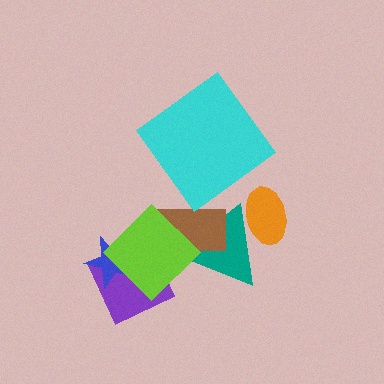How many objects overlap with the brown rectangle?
2 objects overlap with the brown rectangle.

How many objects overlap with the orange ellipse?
1 object overlaps with the orange ellipse.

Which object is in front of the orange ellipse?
The teal triangle is in front of the orange ellipse.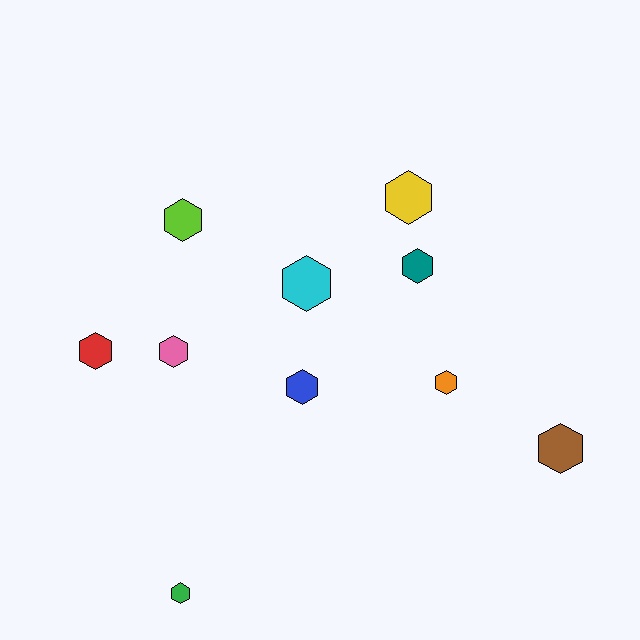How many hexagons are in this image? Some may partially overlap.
There are 10 hexagons.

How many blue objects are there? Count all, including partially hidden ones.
There is 1 blue object.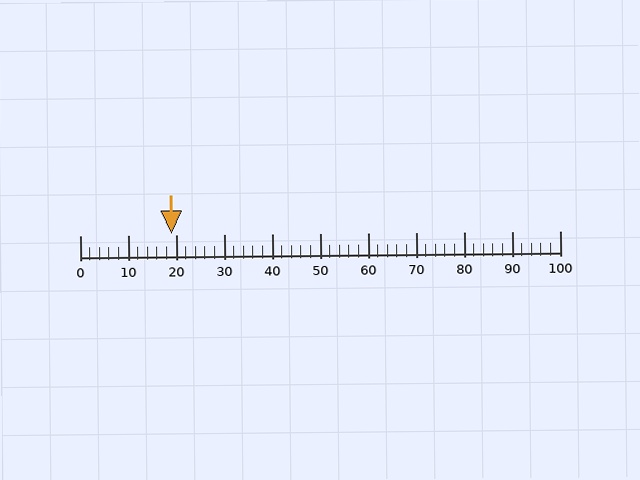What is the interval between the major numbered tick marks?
The major tick marks are spaced 10 units apart.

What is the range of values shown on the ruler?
The ruler shows values from 0 to 100.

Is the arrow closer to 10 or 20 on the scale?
The arrow is closer to 20.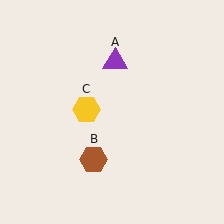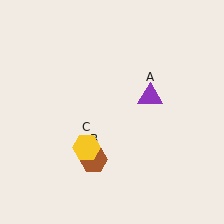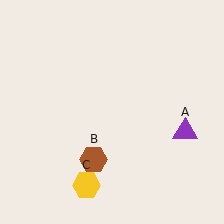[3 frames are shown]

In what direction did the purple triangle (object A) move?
The purple triangle (object A) moved down and to the right.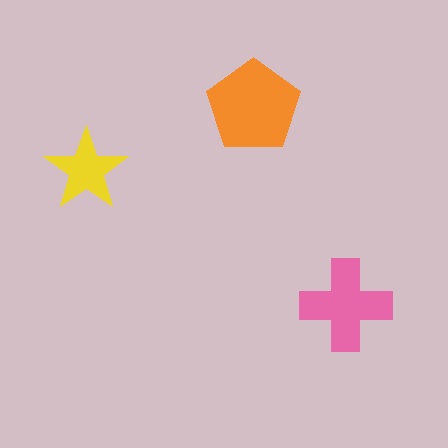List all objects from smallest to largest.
The yellow star, the pink cross, the orange pentagon.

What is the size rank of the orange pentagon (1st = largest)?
1st.